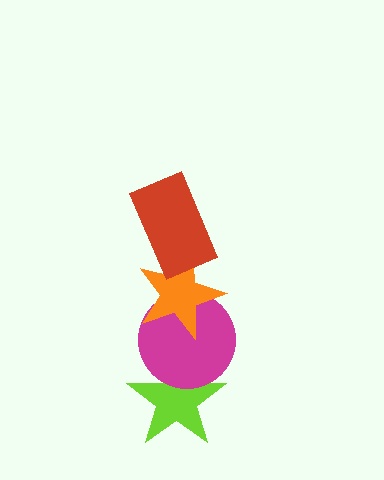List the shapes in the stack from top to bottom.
From top to bottom: the red rectangle, the orange star, the magenta circle, the lime star.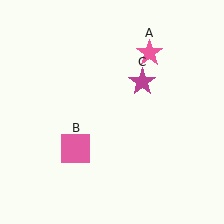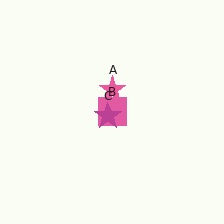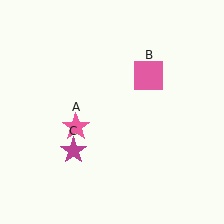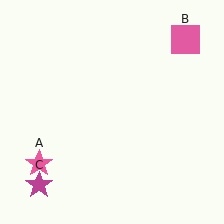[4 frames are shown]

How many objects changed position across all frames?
3 objects changed position: pink star (object A), pink square (object B), magenta star (object C).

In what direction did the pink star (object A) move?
The pink star (object A) moved down and to the left.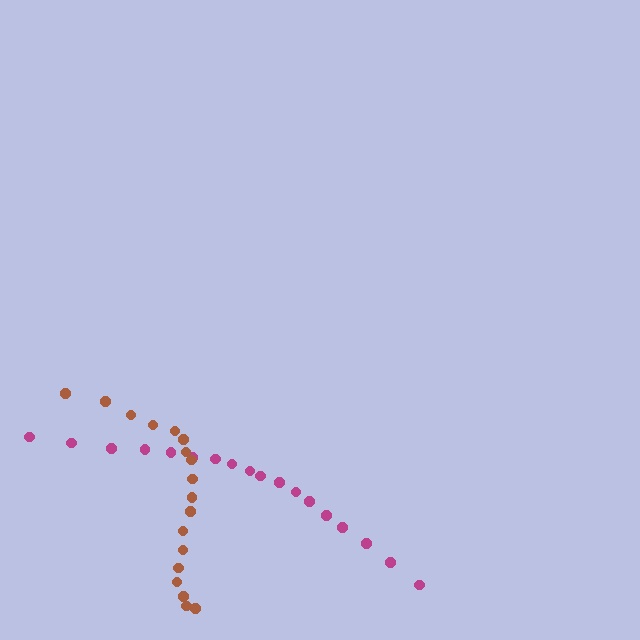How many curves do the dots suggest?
There are 2 distinct paths.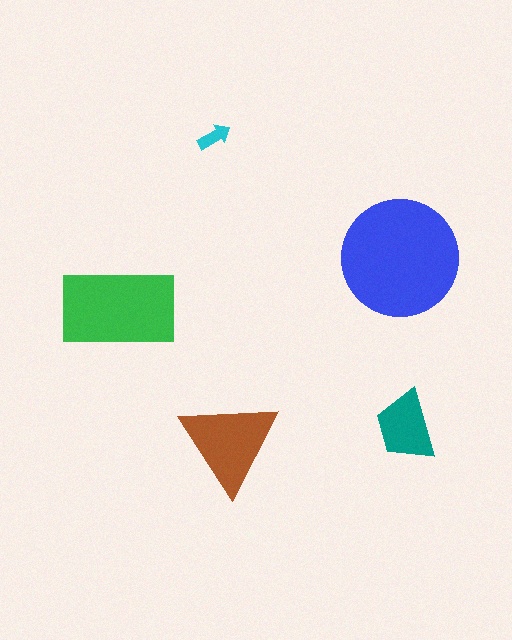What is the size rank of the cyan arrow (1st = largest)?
5th.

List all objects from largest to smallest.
The blue circle, the green rectangle, the brown triangle, the teal trapezoid, the cyan arrow.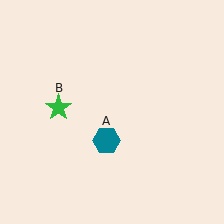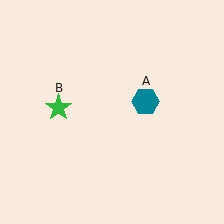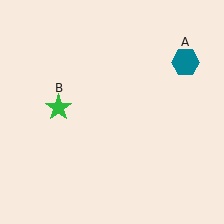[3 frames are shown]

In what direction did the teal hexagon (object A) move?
The teal hexagon (object A) moved up and to the right.